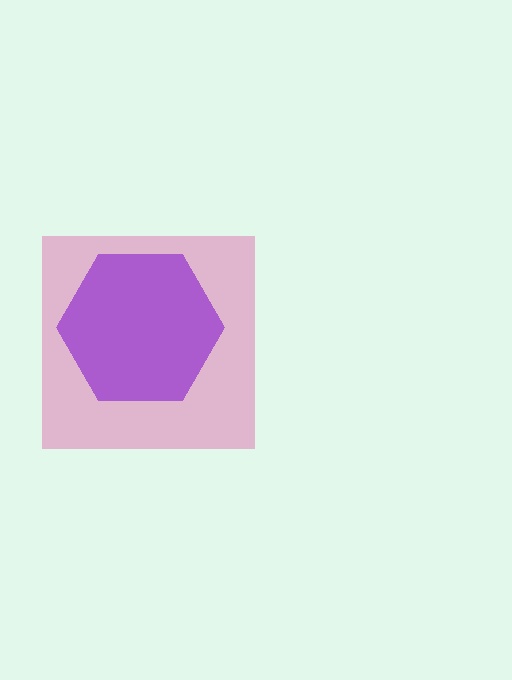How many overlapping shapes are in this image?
There are 2 overlapping shapes in the image.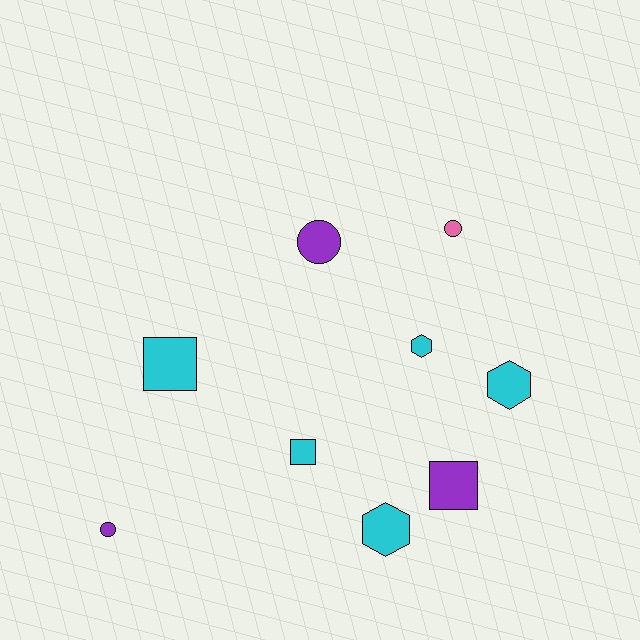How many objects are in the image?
There are 9 objects.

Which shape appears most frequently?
Hexagon, with 3 objects.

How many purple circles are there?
There are 2 purple circles.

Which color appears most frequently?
Cyan, with 5 objects.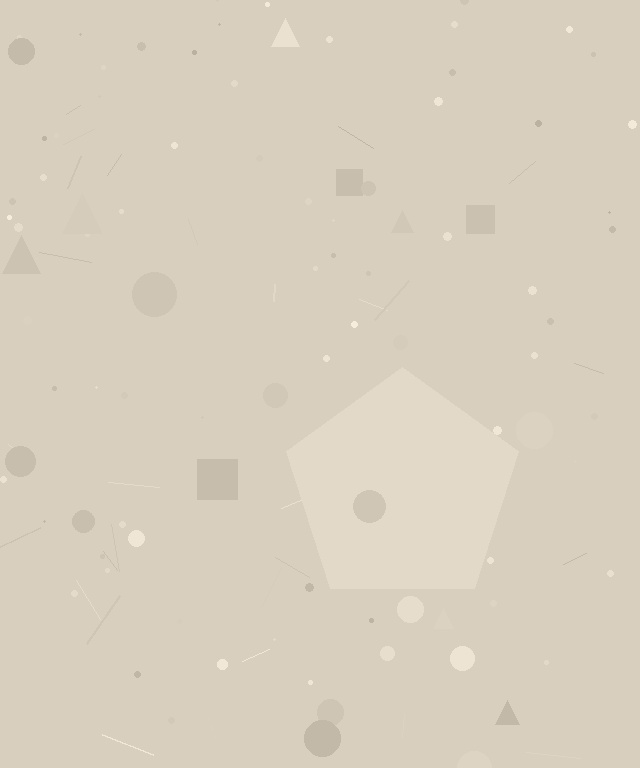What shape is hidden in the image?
A pentagon is hidden in the image.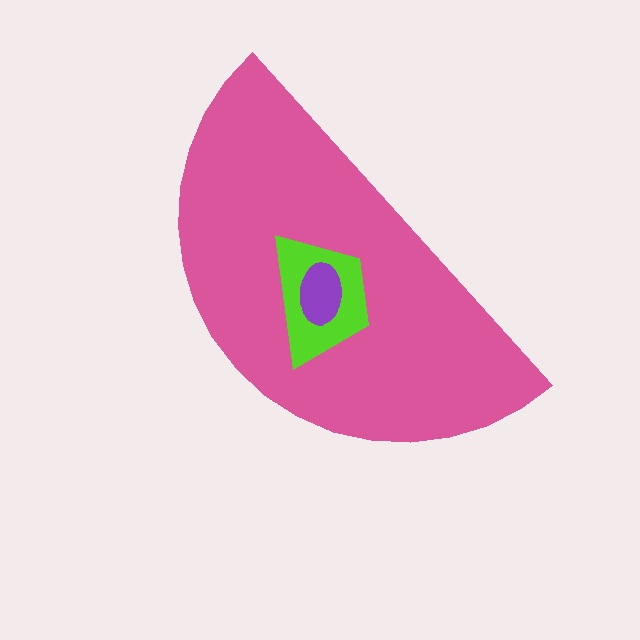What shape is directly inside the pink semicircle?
The lime trapezoid.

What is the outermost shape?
The pink semicircle.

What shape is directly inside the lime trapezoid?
The purple ellipse.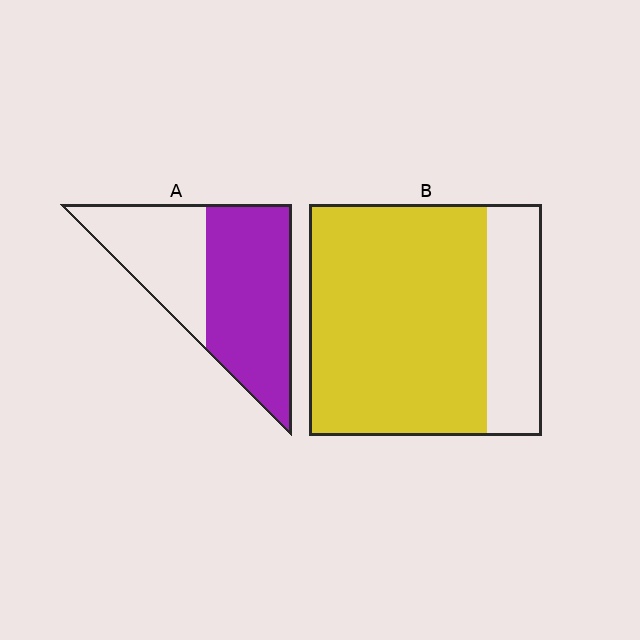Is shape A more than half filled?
Yes.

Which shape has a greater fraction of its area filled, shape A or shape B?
Shape B.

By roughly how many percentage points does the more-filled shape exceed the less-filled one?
By roughly 15 percentage points (B over A).